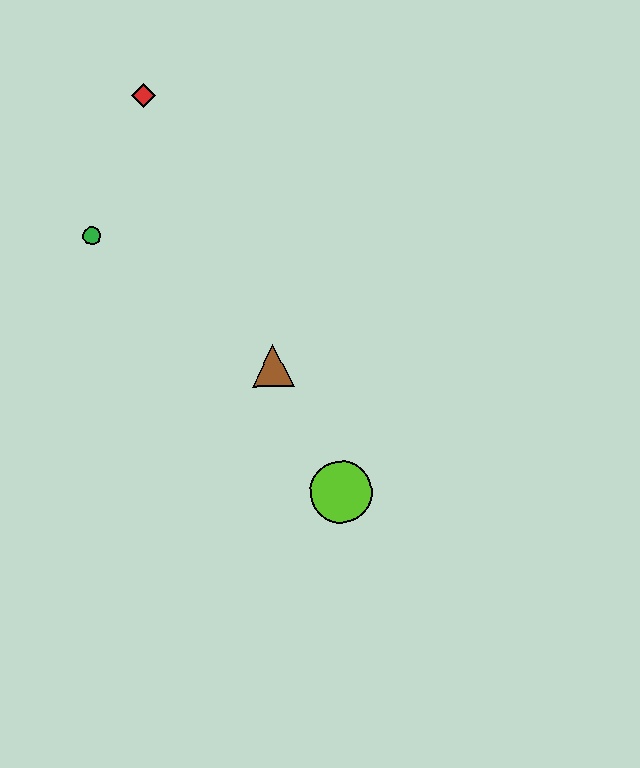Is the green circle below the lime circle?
No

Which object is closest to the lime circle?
The brown triangle is closest to the lime circle.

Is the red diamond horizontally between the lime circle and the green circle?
Yes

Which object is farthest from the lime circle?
The red diamond is farthest from the lime circle.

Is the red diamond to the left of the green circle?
No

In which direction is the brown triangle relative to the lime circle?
The brown triangle is above the lime circle.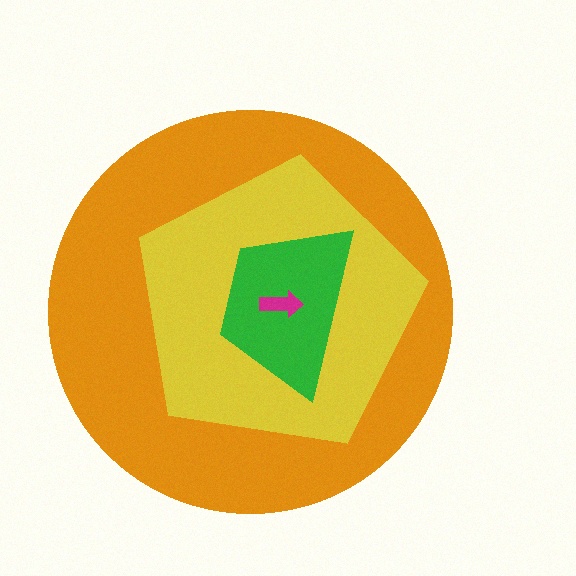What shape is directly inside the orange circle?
The yellow pentagon.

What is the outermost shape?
The orange circle.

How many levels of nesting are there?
4.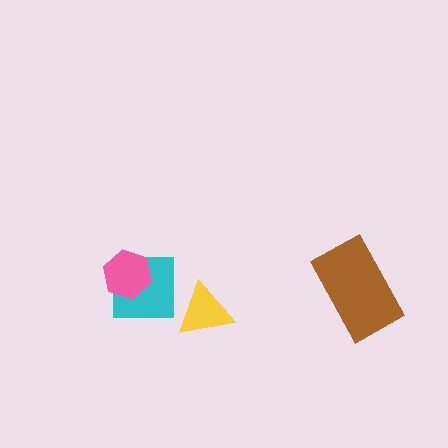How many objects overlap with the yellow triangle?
0 objects overlap with the yellow triangle.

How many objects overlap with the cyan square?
1 object overlaps with the cyan square.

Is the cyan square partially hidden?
Yes, it is partially covered by another shape.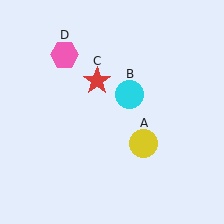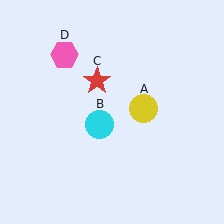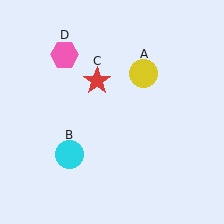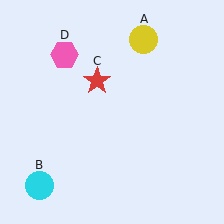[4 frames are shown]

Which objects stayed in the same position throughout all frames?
Red star (object C) and pink hexagon (object D) remained stationary.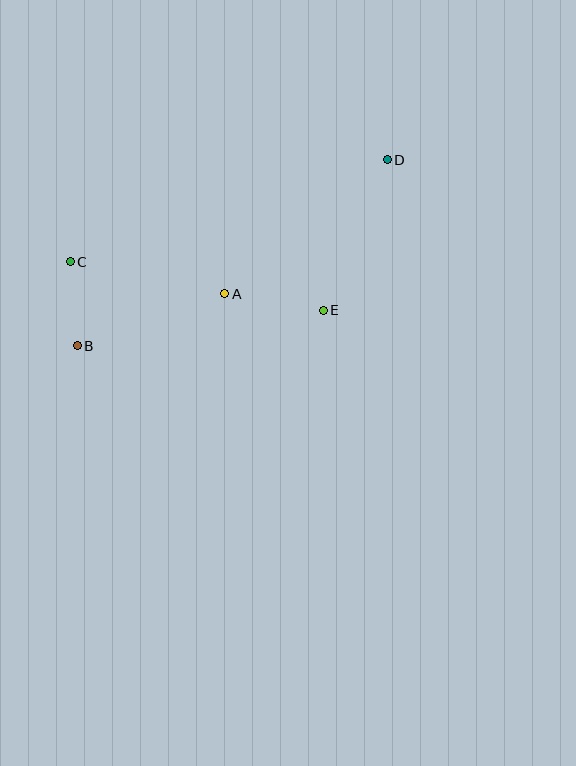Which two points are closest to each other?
Points B and C are closest to each other.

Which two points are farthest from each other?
Points B and D are farthest from each other.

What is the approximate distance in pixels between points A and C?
The distance between A and C is approximately 158 pixels.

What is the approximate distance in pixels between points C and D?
The distance between C and D is approximately 333 pixels.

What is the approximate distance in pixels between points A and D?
The distance between A and D is approximately 211 pixels.